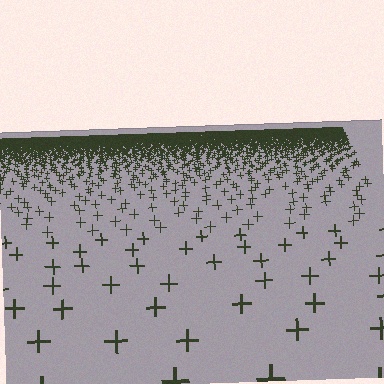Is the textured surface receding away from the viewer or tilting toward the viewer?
The surface is receding away from the viewer. Texture elements get smaller and denser toward the top.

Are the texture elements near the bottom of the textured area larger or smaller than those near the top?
Larger. Near the bottom, elements are closer to the viewer and appear at a bigger on-screen size.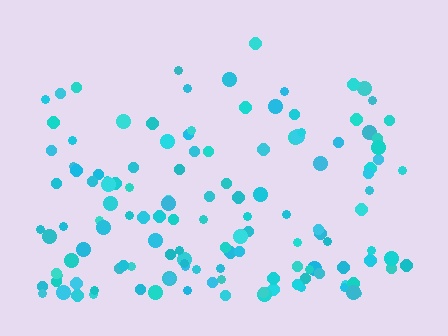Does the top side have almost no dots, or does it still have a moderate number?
Still a moderate number, just noticeably fewer than the bottom.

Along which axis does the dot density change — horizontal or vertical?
Vertical.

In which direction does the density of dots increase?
From top to bottom, with the bottom side densest.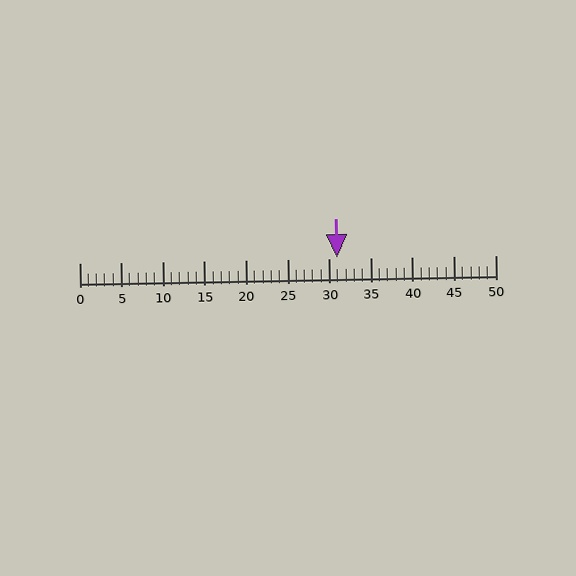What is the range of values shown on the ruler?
The ruler shows values from 0 to 50.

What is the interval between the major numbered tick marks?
The major tick marks are spaced 5 units apart.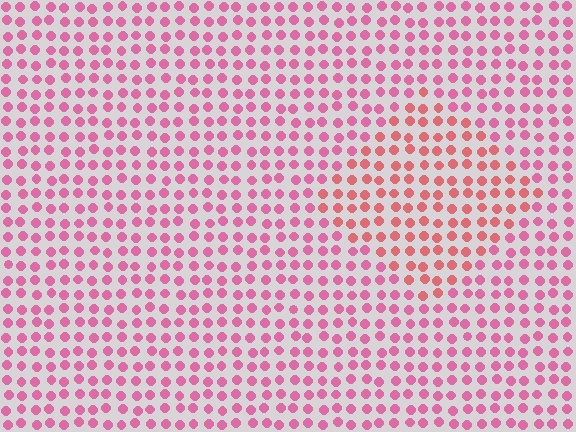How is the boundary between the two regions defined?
The boundary is defined purely by a slight shift in hue (about 26 degrees). Spacing, size, and orientation are identical on both sides.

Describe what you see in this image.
The image is filled with small pink elements in a uniform arrangement. A diamond-shaped region is visible where the elements are tinted to a slightly different hue, forming a subtle color boundary.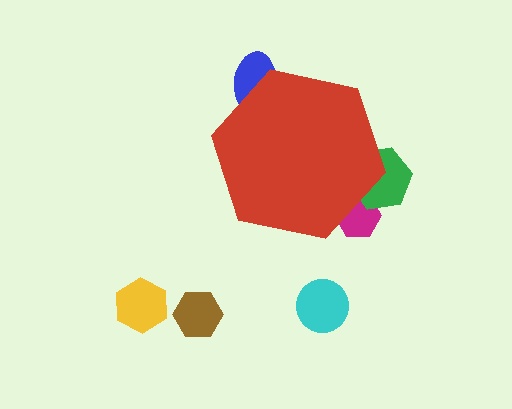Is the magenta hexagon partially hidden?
Yes, the magenta hexagon is partially hidden behind the red hexagon.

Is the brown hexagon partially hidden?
No, the brown hexagon is fully visible.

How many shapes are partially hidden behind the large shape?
3 shapes are partially hidden.